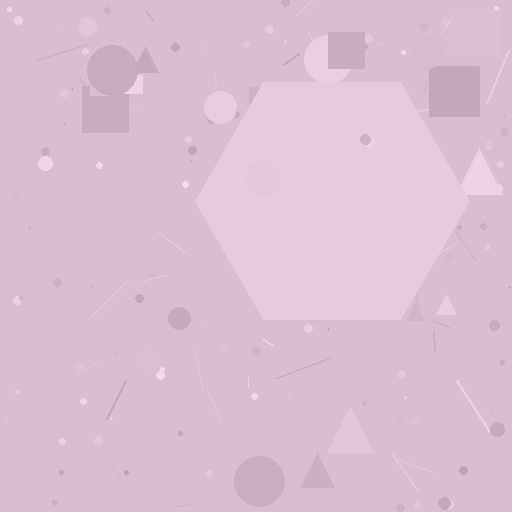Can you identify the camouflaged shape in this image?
The camouflaged shape is a hexagon.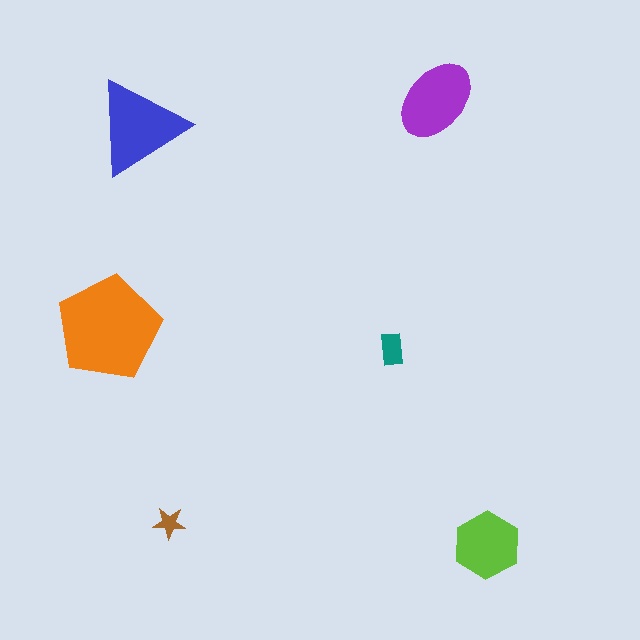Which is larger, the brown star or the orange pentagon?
The orange pentagon.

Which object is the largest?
The orange pentagon.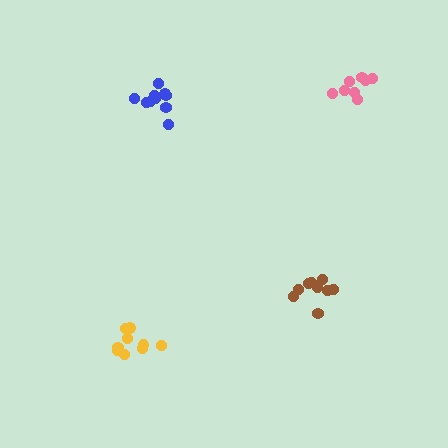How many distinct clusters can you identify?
There are 4 distinct clusters.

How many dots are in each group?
Group 1: 8 dots, Group 2: 9 dots, Group 3: 10 dots, Group 4: 9 dots (36 total).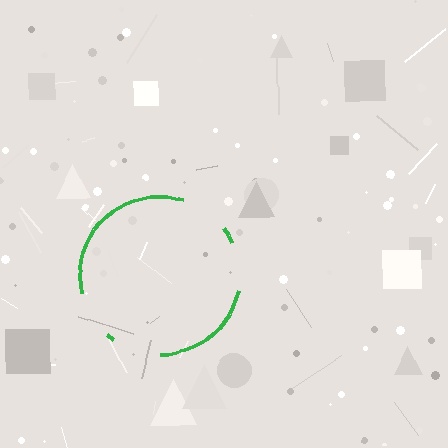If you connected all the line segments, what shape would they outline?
They would outline a circle.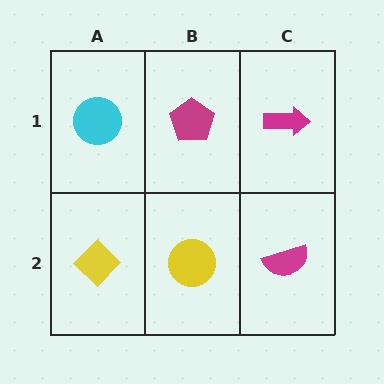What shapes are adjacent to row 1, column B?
A yellow circle (row 2, column B), a cyan circle (row 1, column A), a magenta arrow (row 1, column C).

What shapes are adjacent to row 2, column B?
A magenta pentagon (row 1, column B), a yellow diamond (row 2, column A), a magenta semicircle (row 2, column C).